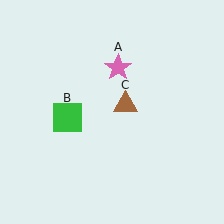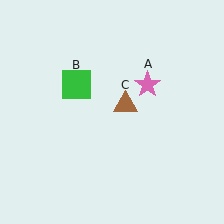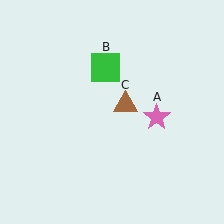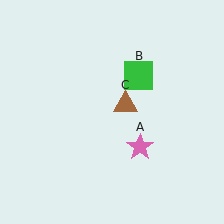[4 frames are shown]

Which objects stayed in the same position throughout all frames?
Brown triangle (object C) remained stationary.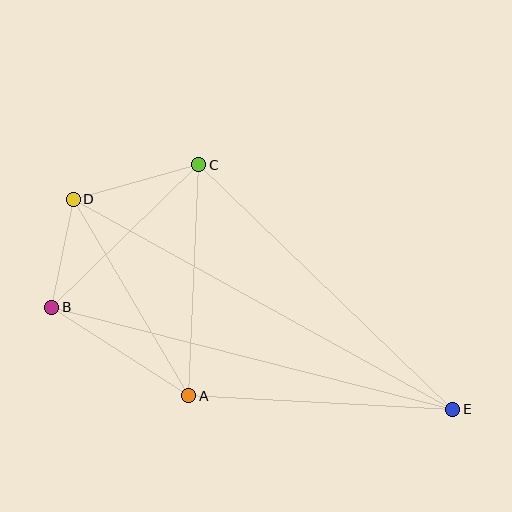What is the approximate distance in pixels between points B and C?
The distance between B and C is approximately 205 pixels.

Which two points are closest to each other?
Points B and D are closest to each other.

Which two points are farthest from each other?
Points D and E are farthest from each other.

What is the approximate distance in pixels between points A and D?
The distance between A and D is approximately 228 pixels.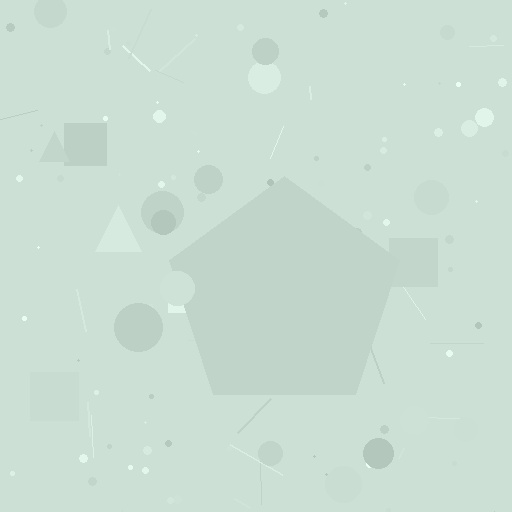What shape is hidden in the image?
A pentagon is hidden in the image.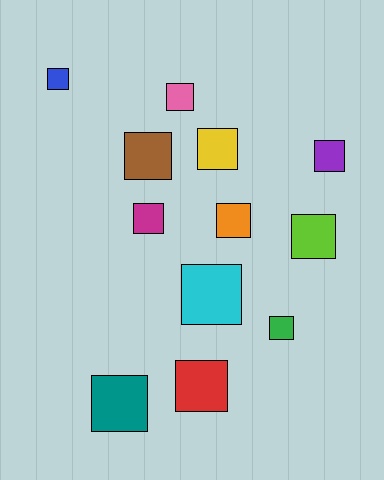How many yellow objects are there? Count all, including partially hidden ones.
There is 1 yellow object.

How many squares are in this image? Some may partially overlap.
There are 12 squares.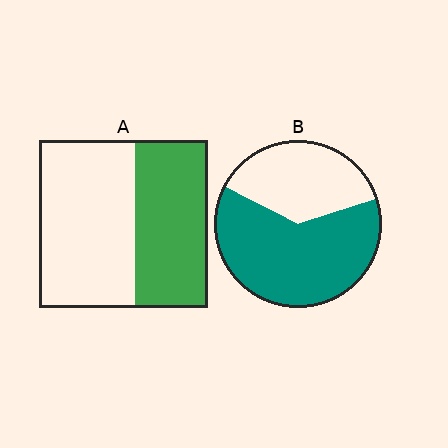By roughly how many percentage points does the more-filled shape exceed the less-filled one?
By roughly 20 percentage points (B over A).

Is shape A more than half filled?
No.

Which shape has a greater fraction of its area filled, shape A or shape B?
Shape B.